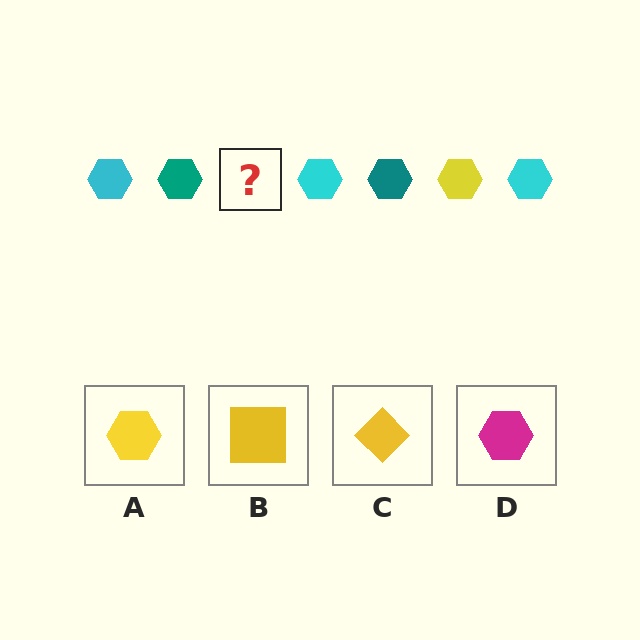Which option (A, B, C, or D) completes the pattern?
A.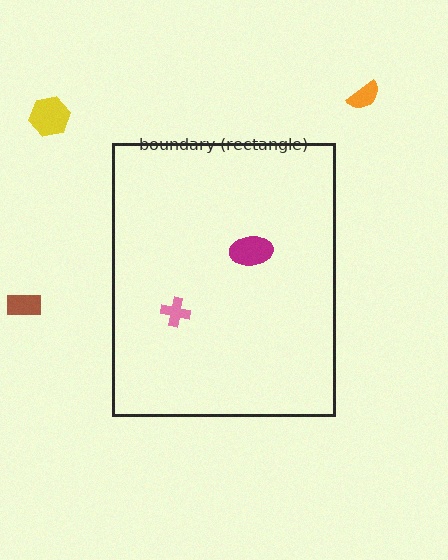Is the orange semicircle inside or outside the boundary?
Outside.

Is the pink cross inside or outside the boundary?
Inside.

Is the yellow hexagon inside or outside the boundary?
Outside.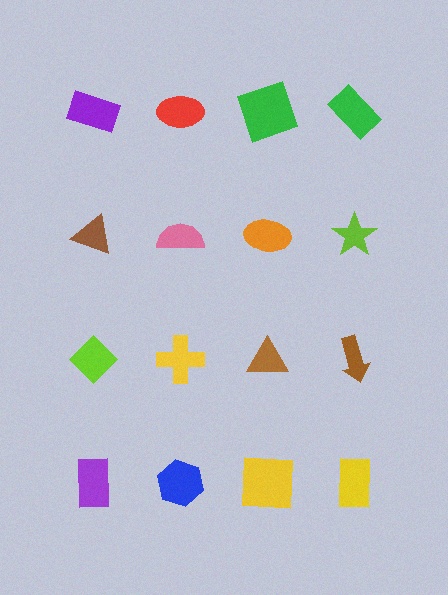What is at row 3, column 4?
A brown arrow.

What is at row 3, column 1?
A lime diamond.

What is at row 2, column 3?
An orange ellipse.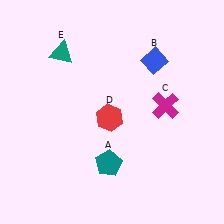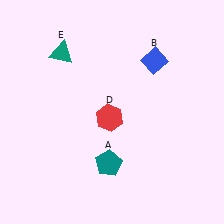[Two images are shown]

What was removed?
The magenta cross (C) was removed in Image 2.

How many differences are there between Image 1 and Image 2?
There is 1 difference between the two images.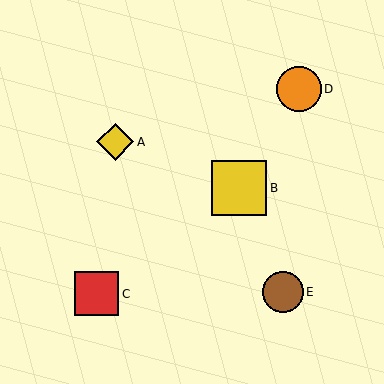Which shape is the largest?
The yellow square (labeled B) is the largest.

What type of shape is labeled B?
Shape B is a yellow square.